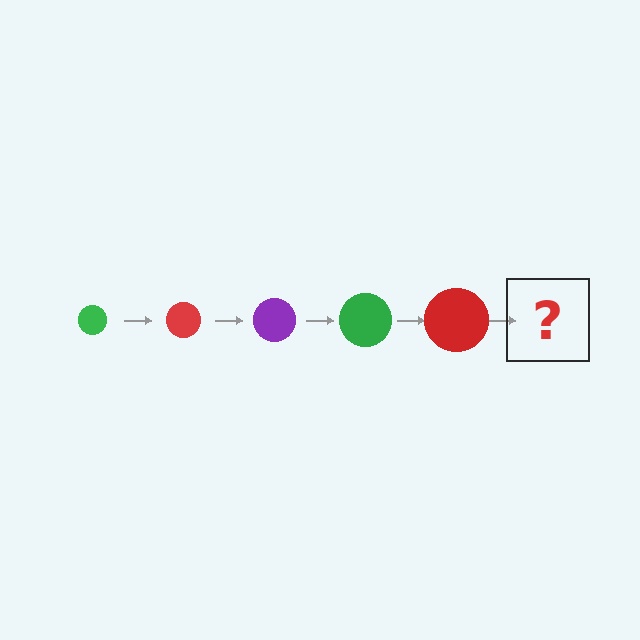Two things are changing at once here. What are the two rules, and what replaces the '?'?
The two rules are that the circle grows larger each step and the color cycles through green, red, and purple. The '?' should be a purple circle, larger than the previous one.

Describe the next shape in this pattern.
It should be a purple circle, larger than the previous one.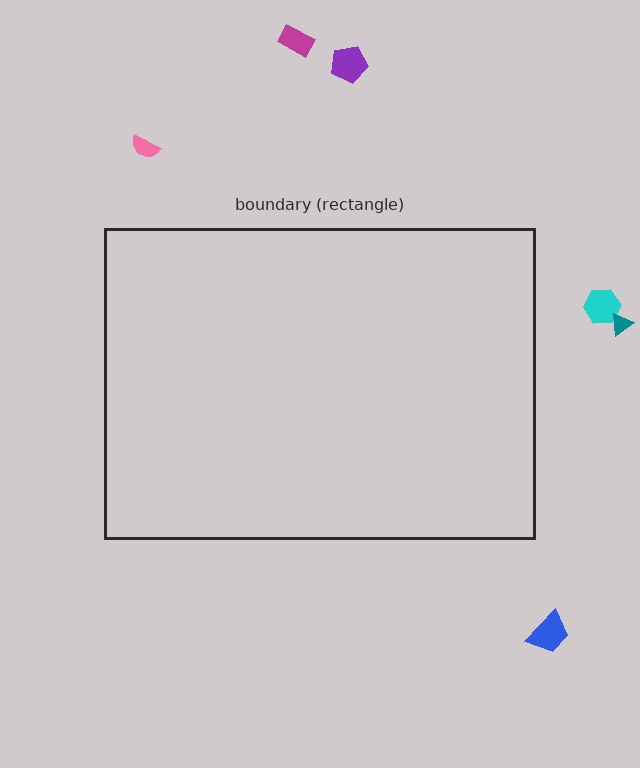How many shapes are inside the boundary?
0 inside, 6 outside.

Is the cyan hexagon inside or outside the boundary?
Outside.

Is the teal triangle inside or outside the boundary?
Outside.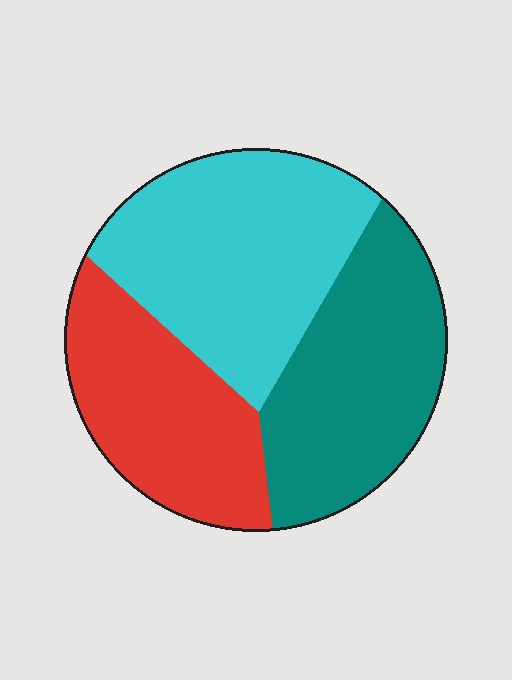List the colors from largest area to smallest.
From largest to smallest: cyan, teal, red.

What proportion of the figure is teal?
Teal covers around 35% of the figure.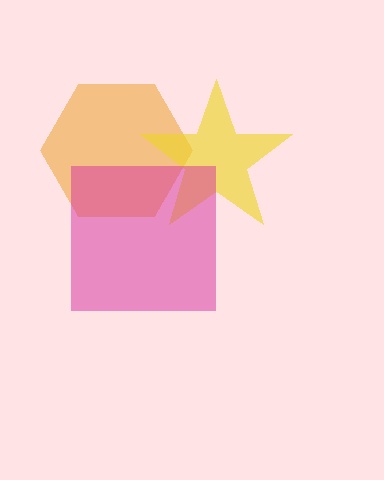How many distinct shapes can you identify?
There are 3 distinct shapes: an orange hexagon, a yellow star, a magenta square.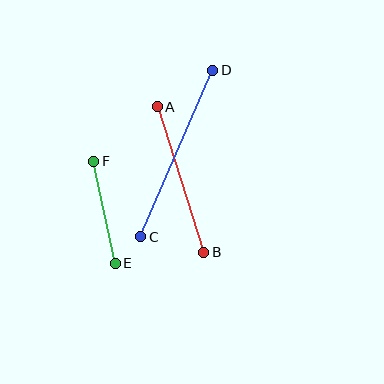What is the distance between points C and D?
The distance is approximately 182 pixels.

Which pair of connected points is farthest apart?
Points C and D are farthest apart.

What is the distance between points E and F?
The distance is approximately 104 pixels.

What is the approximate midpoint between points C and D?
The midpoint is at approximately (177, 154) pixels.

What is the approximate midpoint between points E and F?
The midpoint is at approximately (104, 212) pixels.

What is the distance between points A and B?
The distance is approximately 152 pixels.